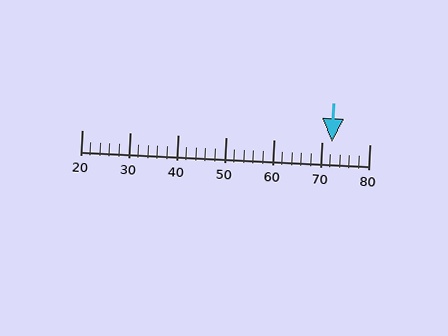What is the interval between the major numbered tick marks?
The major tick marks are spaced 10 units apart.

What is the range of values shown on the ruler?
The ruler shows values from 20 to 80.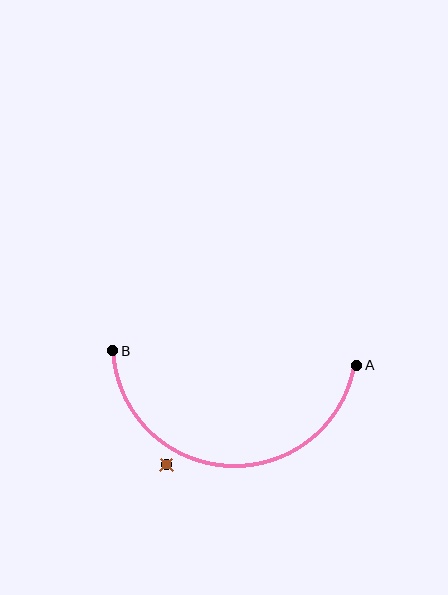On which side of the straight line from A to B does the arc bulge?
The arc bulges below the straight line connecting A and B.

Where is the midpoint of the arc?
The arc midpoint is the point on the curve farthest from the straight line joining A and B. It sits below that line.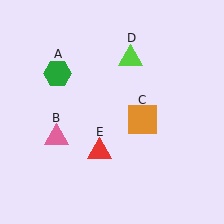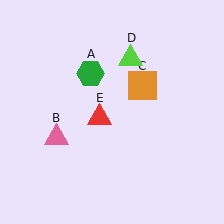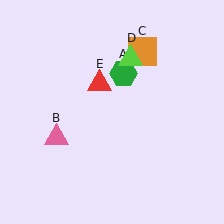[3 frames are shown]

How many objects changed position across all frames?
3 objects changed position: green hexagon (object A), orange square (object C), red triangle (object E).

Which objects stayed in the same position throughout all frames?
Pink triangle (object B) and lime triangle (object D) remained stationary.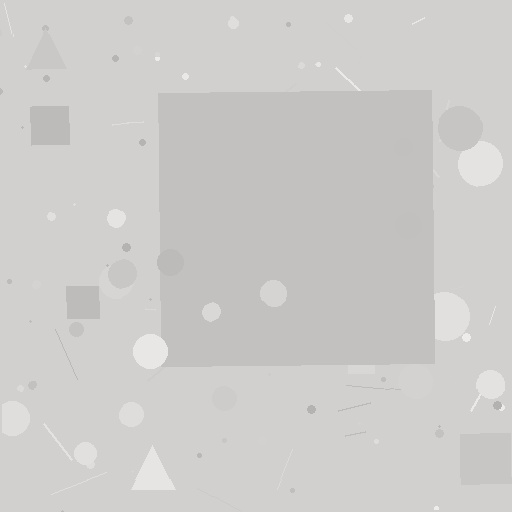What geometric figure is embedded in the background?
A square is embedded in the background.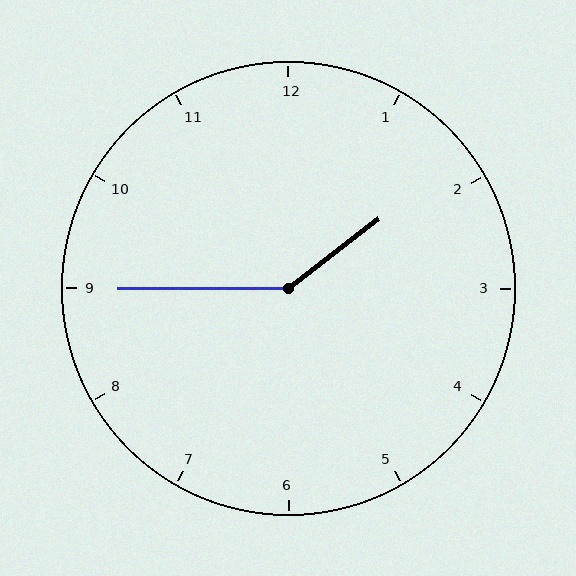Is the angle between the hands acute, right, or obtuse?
It is obtuse.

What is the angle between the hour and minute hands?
Approximately 142 degrees.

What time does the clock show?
1:45.